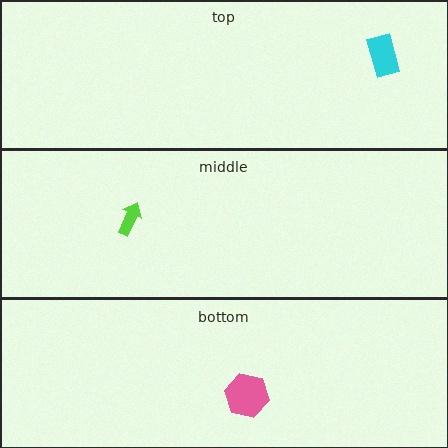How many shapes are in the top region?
1.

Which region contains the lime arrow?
The middle region.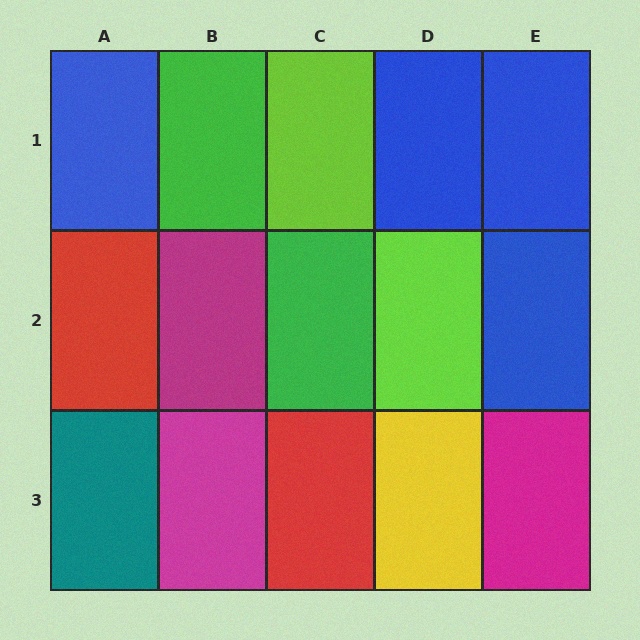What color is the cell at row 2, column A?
Red.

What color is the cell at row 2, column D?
Lime.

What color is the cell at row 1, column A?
Blue.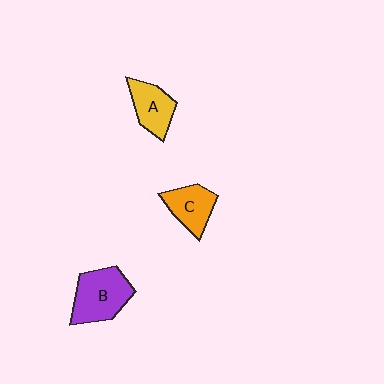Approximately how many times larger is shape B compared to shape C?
Approximately 1.5 times.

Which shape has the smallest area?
Shape C (orange).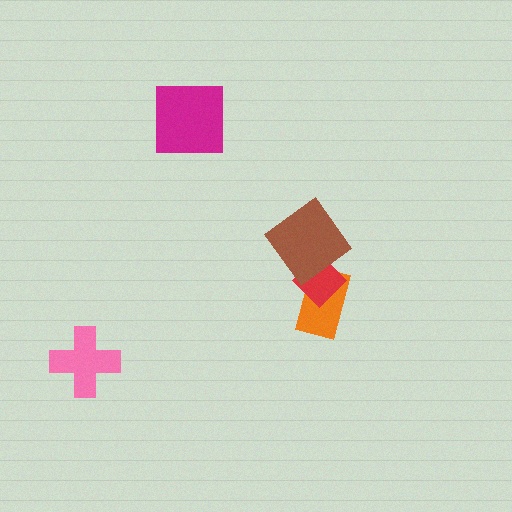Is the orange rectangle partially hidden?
Yes, it is partially covered by another shape.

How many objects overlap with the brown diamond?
2 objects overlap with the brown diamond.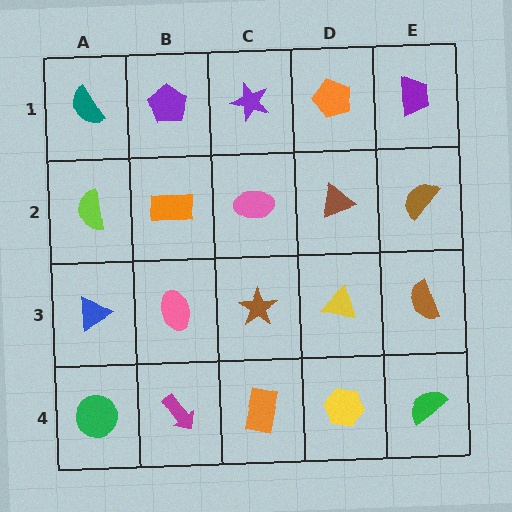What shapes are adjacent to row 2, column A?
A teal semicircle (row 1, column A), a blue triangle (row 3, column A), an orange rectangle (row 2, column B).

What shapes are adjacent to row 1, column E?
A brown semicircle (row 2, column E), an orange pentagon (row 1, column D).